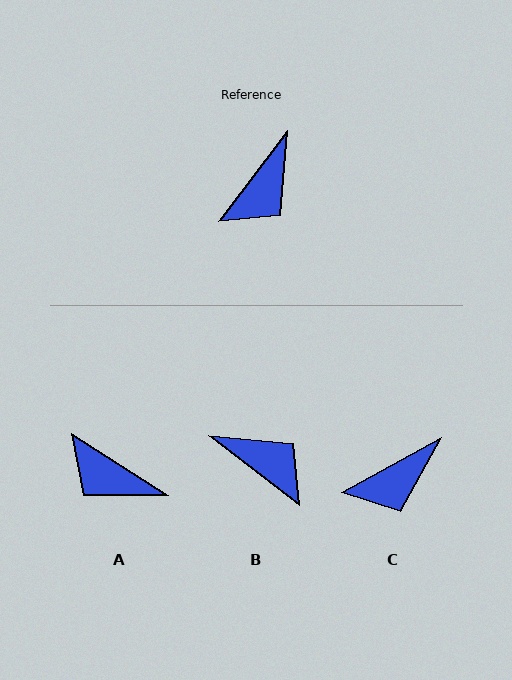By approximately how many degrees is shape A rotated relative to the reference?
Approximately 85 degrees clockwise.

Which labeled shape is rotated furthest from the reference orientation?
B, about 90 degrees away.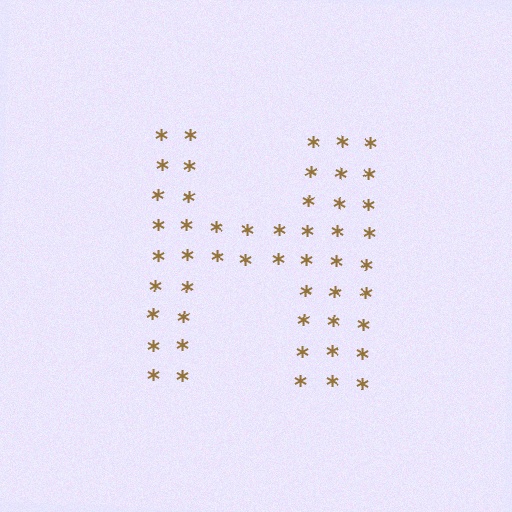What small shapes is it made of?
It is made of small asterisks.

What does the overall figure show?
The overall figure shows the letter H.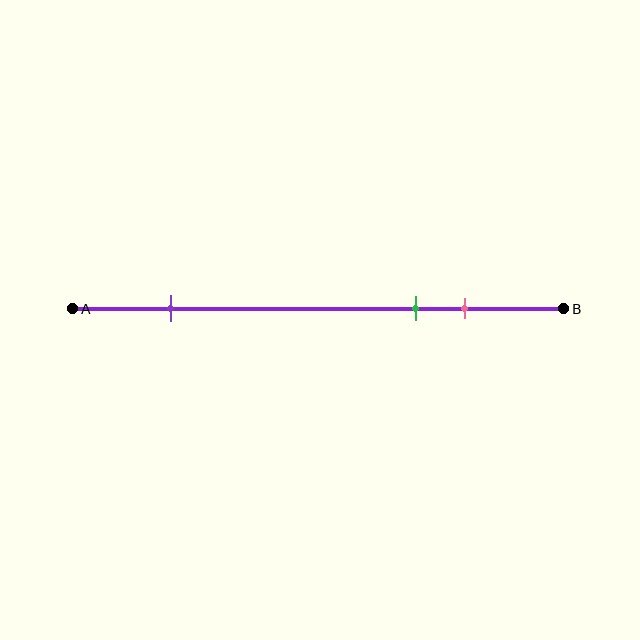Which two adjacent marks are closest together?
The green and pink marks are the closest adjacent pair.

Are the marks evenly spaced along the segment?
No, the marks are not evenly spaced.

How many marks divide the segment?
There are 3 marks dividing the segment.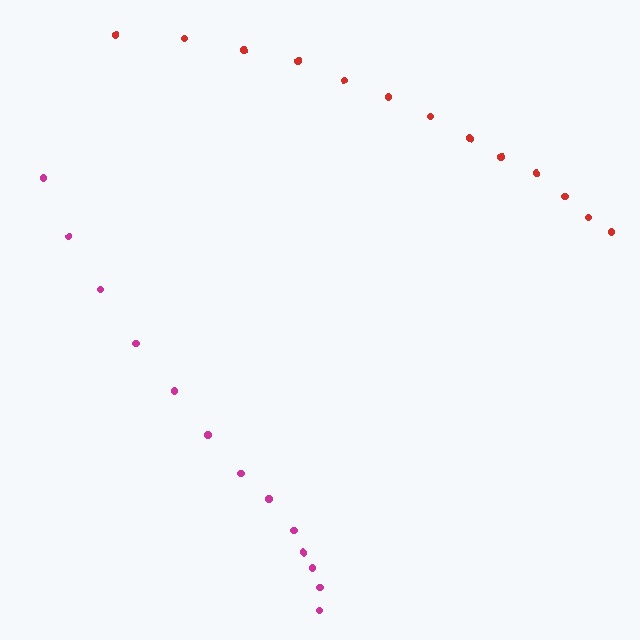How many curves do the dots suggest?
There are 2 distinct paths.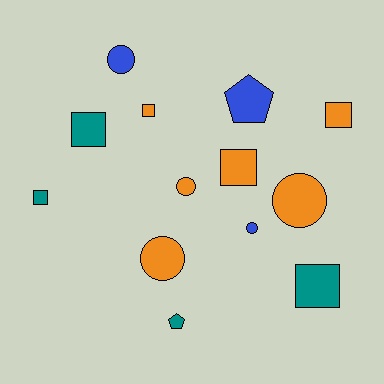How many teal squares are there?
There are 3 teal squares.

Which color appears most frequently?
Orange, with 6 objects.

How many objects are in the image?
There are 13 objects.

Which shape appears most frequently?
Square, with 6 objects.